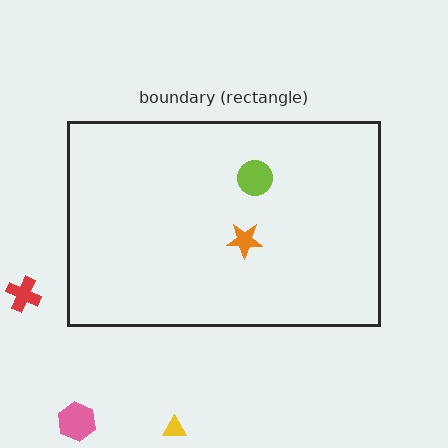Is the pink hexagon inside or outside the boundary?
Outside.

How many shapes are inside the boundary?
2 inside, 3 outside.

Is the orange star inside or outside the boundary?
Inside.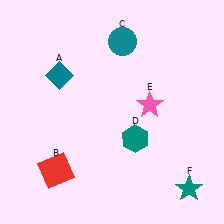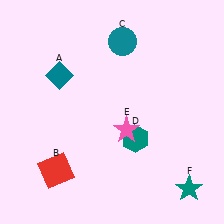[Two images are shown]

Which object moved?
The pink star (E) moved down.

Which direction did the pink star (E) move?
The pink star (E) moved down.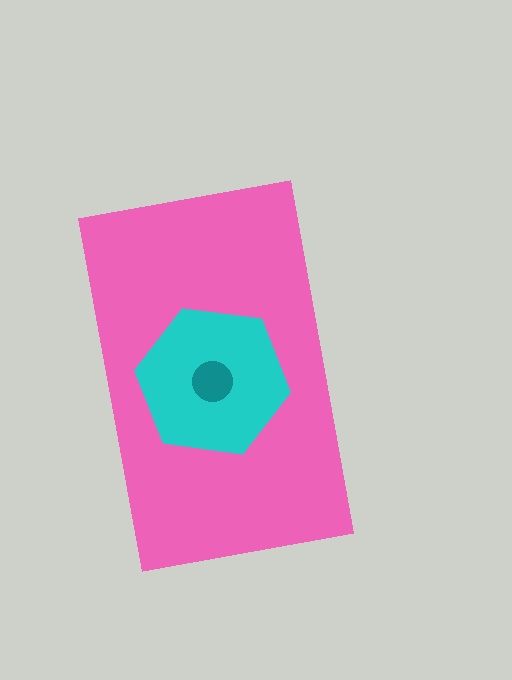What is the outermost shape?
The pink rectangle.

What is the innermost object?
The teal circle.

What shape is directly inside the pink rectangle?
The cyan hexagon.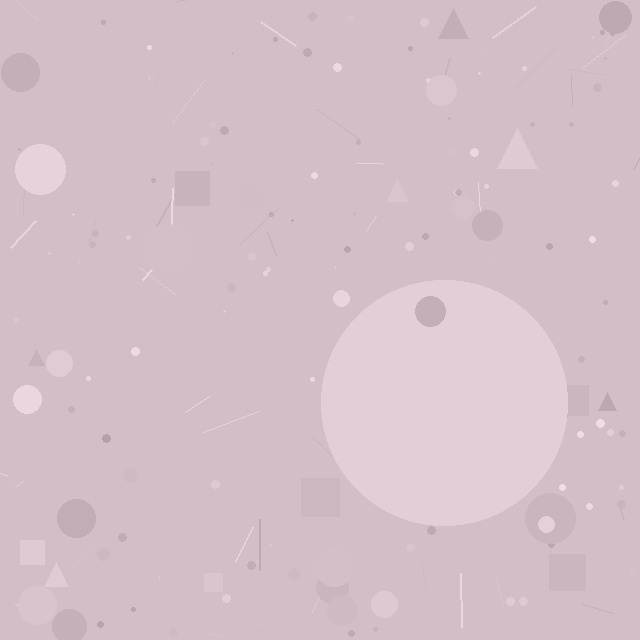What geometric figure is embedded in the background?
A circle is embedded in the background.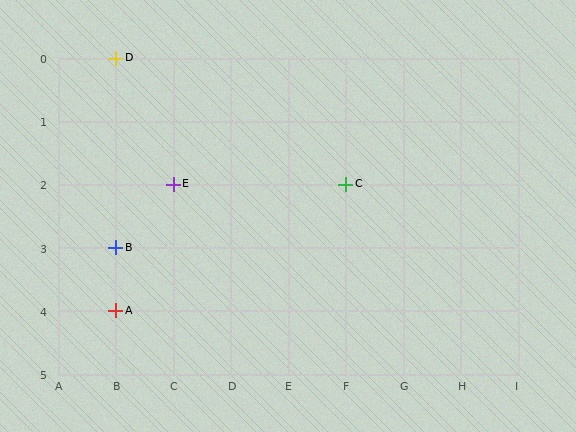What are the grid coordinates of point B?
Point B is at grid coordinates (B, 3).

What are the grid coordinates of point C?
Point C is at grid coordinates (F, 2).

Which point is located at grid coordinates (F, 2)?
Point C is at (F, 2).